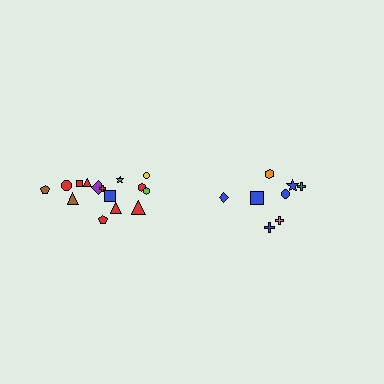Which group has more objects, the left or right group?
The left group.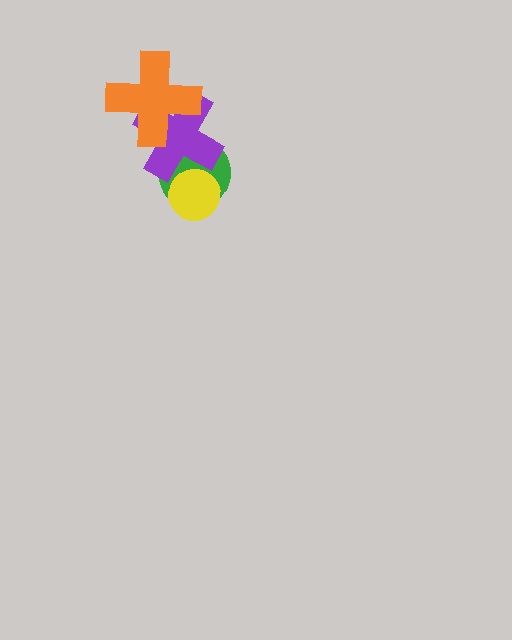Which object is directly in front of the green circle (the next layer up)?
The purple cross is directly in front of the green circle.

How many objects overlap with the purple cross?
3 objects overlap with the purple cross.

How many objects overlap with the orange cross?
1 object overlaps with the orange cross.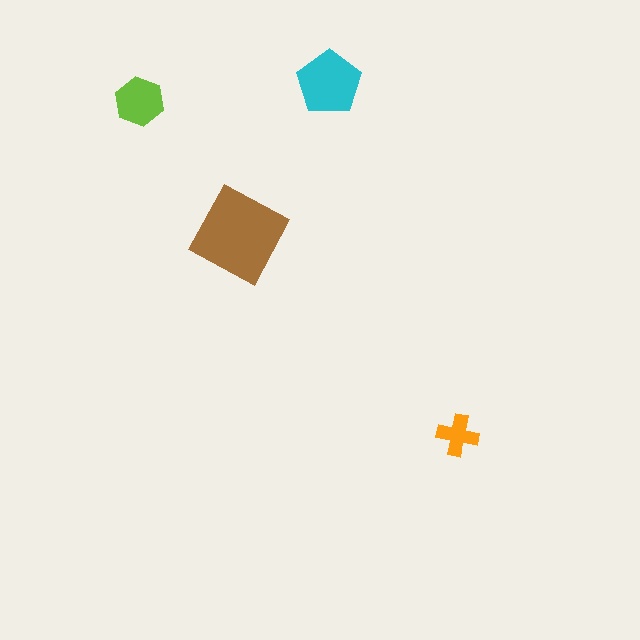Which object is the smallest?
The orange cross.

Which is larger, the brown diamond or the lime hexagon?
The brown diamond.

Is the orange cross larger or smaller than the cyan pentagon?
Smaller.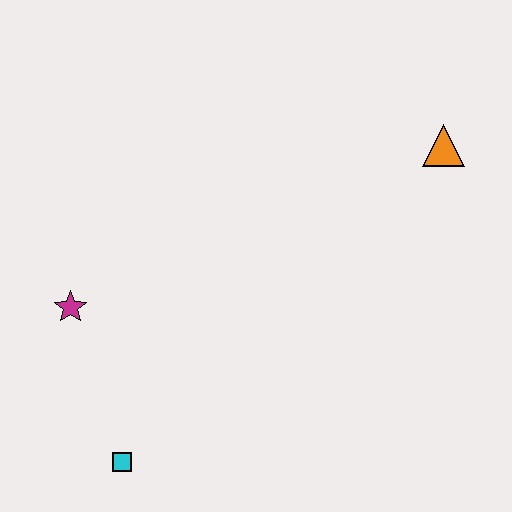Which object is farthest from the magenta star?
The orange triangle is farthest from the magenta star.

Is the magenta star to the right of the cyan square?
No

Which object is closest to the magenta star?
The cyan square is closest to the magenta star.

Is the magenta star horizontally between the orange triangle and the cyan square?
No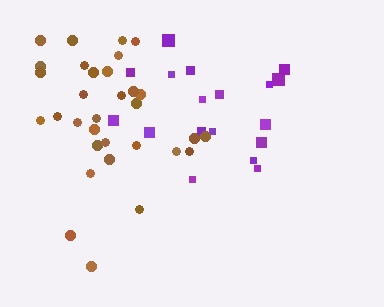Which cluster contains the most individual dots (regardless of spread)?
Brown (33).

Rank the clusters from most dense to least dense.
purple, brown.